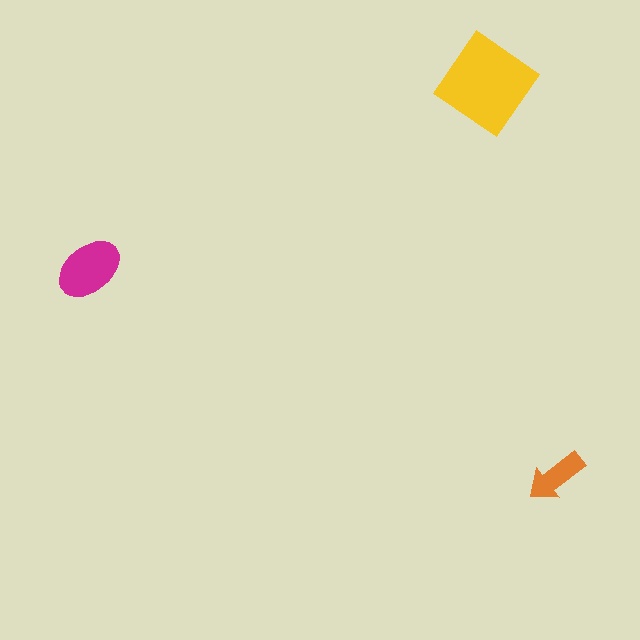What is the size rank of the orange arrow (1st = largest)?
3rd.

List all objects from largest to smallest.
The yellow diamond, the magenta ellipse, the orange arrow.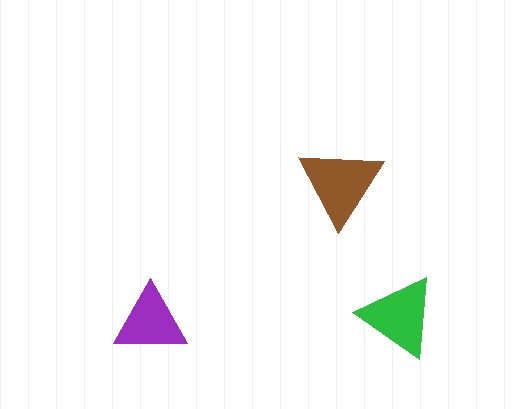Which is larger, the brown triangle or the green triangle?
The brown one.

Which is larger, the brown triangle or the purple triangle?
The brown one.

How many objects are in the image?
There are 3 objects in the image.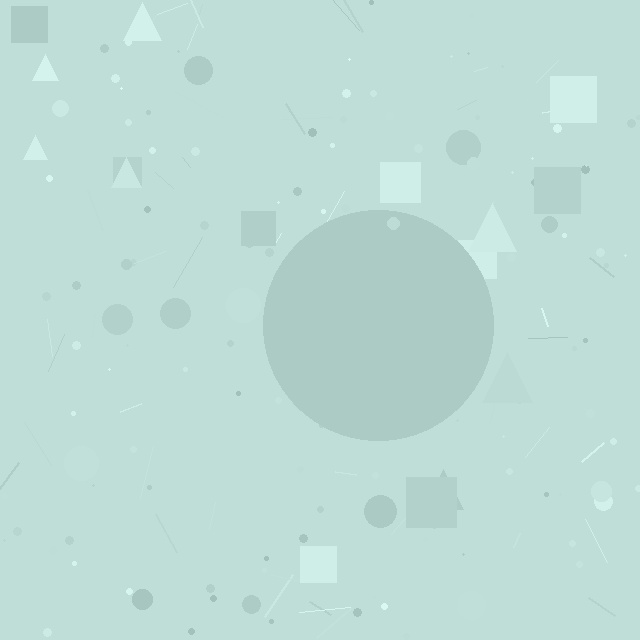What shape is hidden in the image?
A circle is hidden in the image.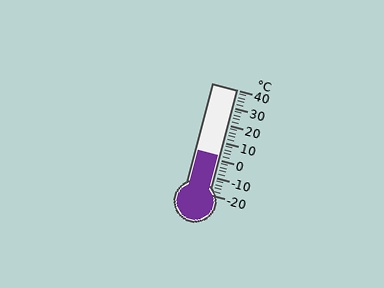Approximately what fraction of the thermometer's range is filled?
The thermometer is filled to approximately 35% of its range.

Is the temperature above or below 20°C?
The temperature is below 20°C.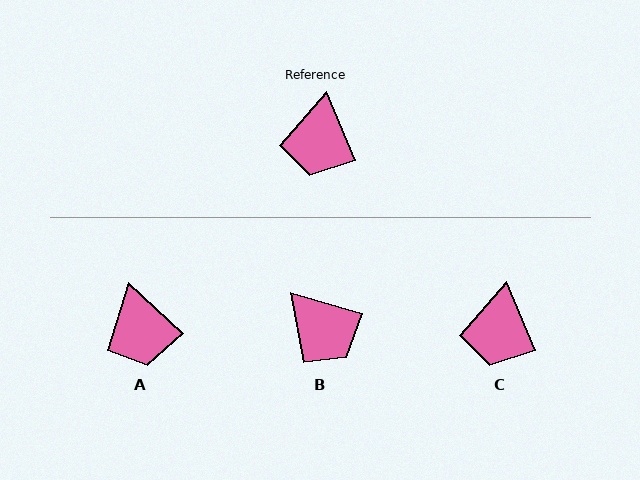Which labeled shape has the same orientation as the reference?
C.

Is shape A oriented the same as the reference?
No, it is off by about 24 degrees.